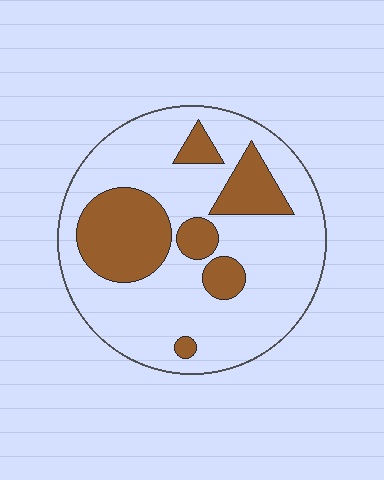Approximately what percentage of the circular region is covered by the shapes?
Approximately 25%.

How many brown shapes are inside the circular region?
6.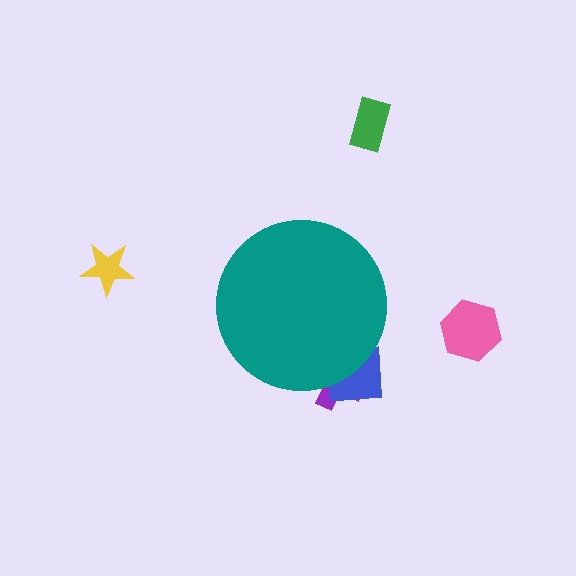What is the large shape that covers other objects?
A teal circle.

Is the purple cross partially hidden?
Yes, the purple cross is partially hidden behind the teal circle.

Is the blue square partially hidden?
Yes, the blue square is partially hidden behind the teal circle.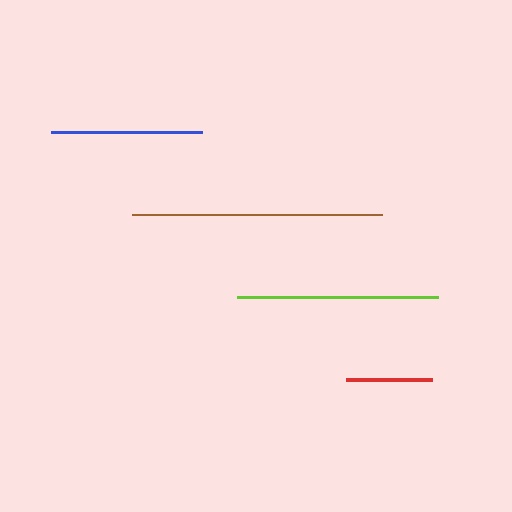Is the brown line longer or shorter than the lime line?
The brown line is longer than the lime line.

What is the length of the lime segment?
The lime segment is approximately 201 pixels long.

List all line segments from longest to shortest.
From longest to shortest: brown, lime, blue, red.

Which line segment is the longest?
The brown line is the longest at approximately 250 pixels.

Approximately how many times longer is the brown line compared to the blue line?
The brown line is approximately 1.7 times the length of the blue line.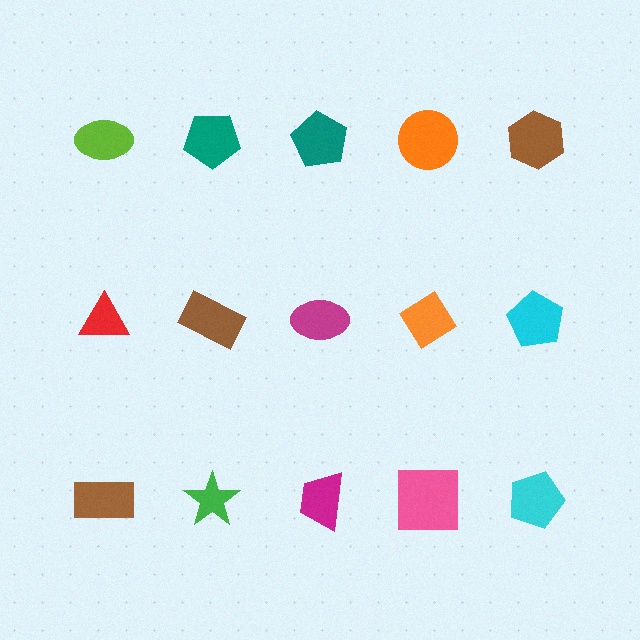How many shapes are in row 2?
5 shapes.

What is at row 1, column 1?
A lime ellipse.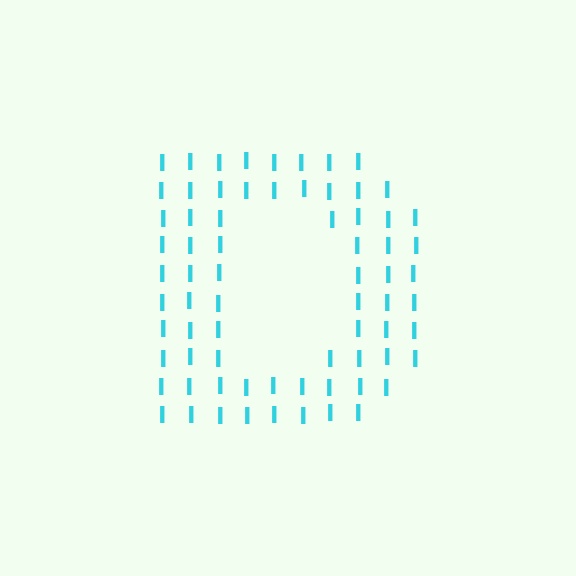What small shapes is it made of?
It is made of small letter I's.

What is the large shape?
The large shape is the letter D.